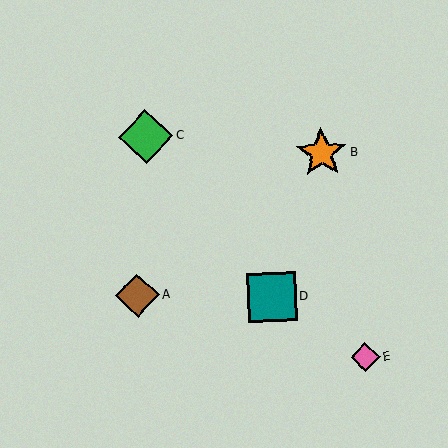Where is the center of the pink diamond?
The center of the pink diamond is at (365, 357).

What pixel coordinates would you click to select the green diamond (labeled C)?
Click at (146, 136) to select the green diamond C.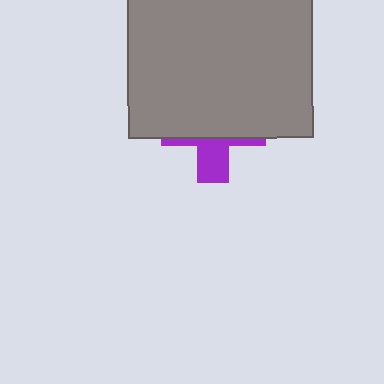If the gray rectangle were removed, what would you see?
You would see the complete purple cross.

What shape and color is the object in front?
The object in front is a gray rectangle.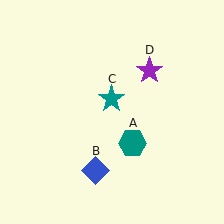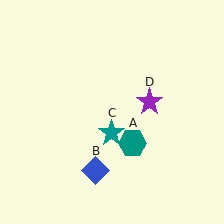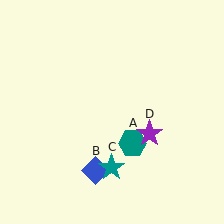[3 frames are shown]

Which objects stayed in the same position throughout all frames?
Teal hexagon (object A) and blue diamond (object B) remained stationary.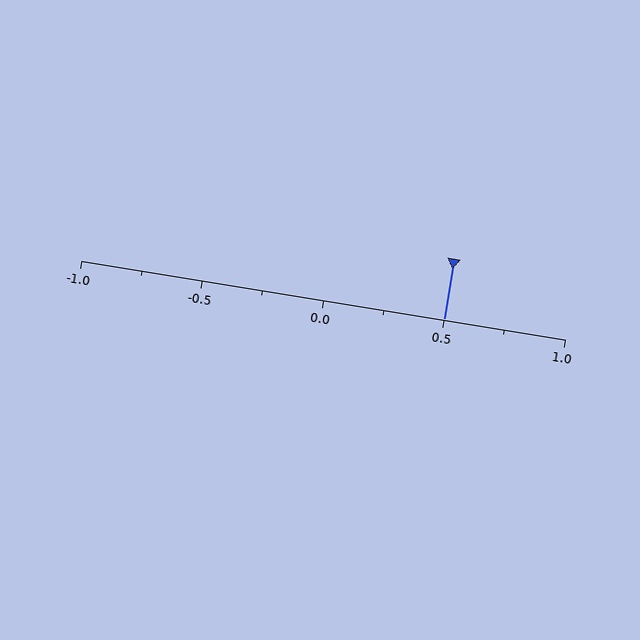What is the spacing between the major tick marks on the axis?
The major ticks are spaced 0.5 apart.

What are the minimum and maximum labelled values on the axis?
The axis runs from -1.0 to 1.0.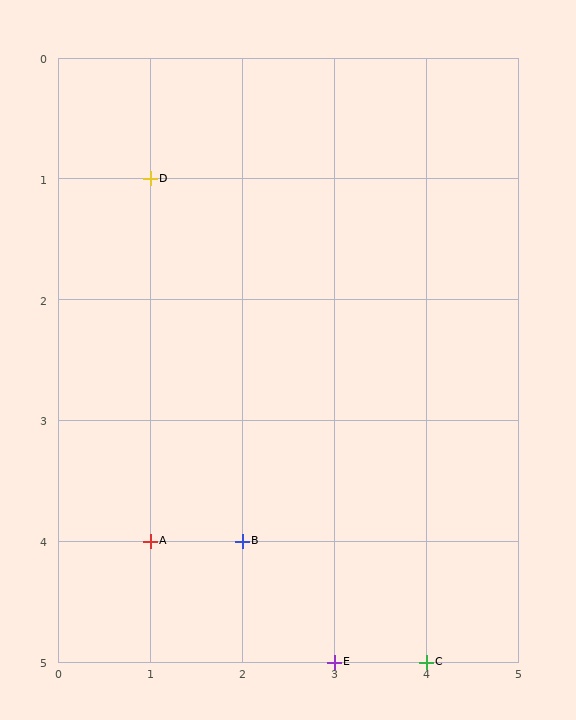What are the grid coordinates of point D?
Point D is at grid coordinates (1, 1).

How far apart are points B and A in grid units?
Points B and A are 1 column apart.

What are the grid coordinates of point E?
Point E is at grid coordinates (3, 5).